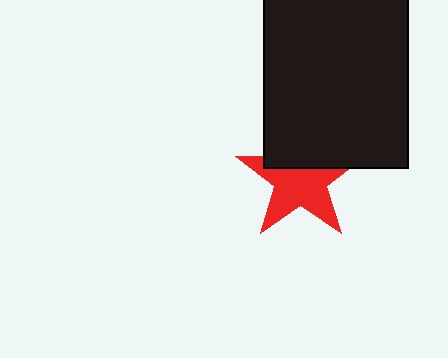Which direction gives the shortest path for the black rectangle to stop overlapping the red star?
Moving up gives the shortest separation.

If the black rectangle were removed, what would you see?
You would see the complete red star.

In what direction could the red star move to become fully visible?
The red star could move down. That would shift it out from behind the black rectangle entirely.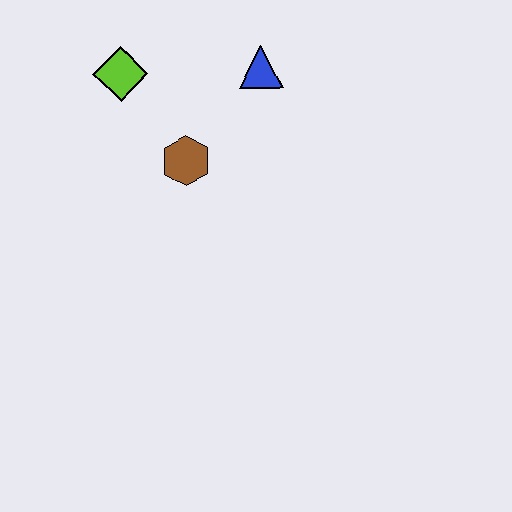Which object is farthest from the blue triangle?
The lime diamond is farthest from the blue triangle.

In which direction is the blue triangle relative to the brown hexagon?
The blue triangle is above the brown hexagon.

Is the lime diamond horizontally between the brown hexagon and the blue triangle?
No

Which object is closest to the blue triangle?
The brown hexagon is closest to the blue triangle.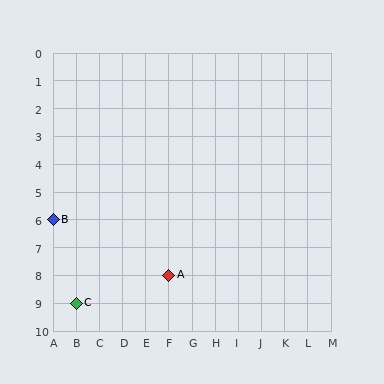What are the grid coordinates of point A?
Point A is at grid coordinates (F, 8).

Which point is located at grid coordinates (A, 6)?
Point B is at (A, 6).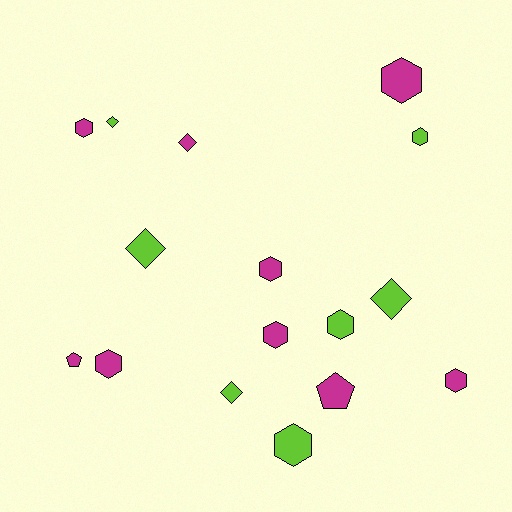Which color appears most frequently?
Magenta, with 9 objects.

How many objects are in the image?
There are 16 objects.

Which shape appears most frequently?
Hexagon, with 9 objects.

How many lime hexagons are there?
There are 3 lime hexagons.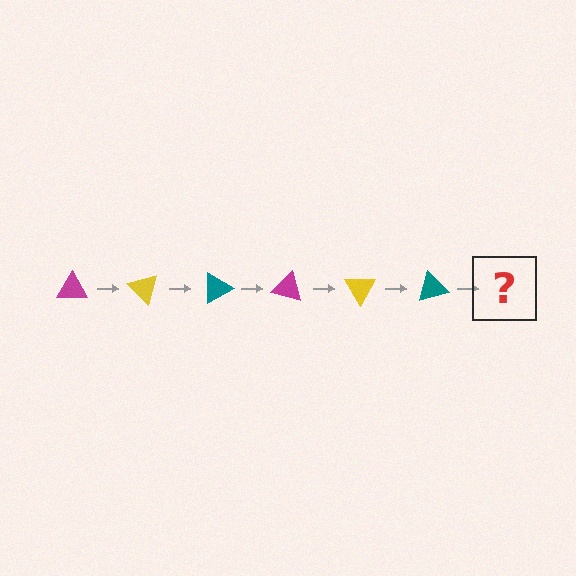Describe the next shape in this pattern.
It should be a magenta triangle, rotated 270 degrees from the start.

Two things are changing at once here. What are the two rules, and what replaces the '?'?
The two rules are that it rotates 45 degrees each step and the color cycles through magenta, yellow, and teal. The '?' should be a magenta triangle, rotated 270 degrees from the start.